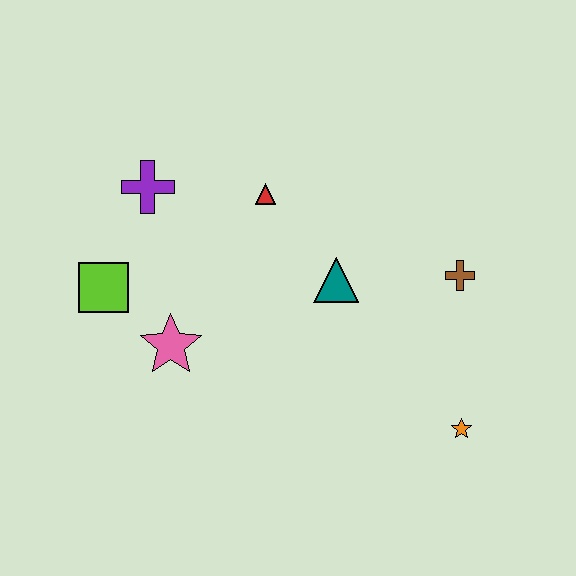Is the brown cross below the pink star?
No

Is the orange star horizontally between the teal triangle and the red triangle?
No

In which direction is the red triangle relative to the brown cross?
The red triangle is to the left of the brown cross.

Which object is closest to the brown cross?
The teal triangle is closest to the brown cross.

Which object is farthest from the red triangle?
The orange star is farthest from the red triangle.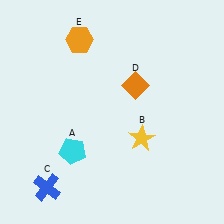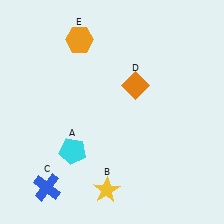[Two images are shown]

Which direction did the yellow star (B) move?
The yellow star (B) moved down.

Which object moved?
The yellow star (B) moved down.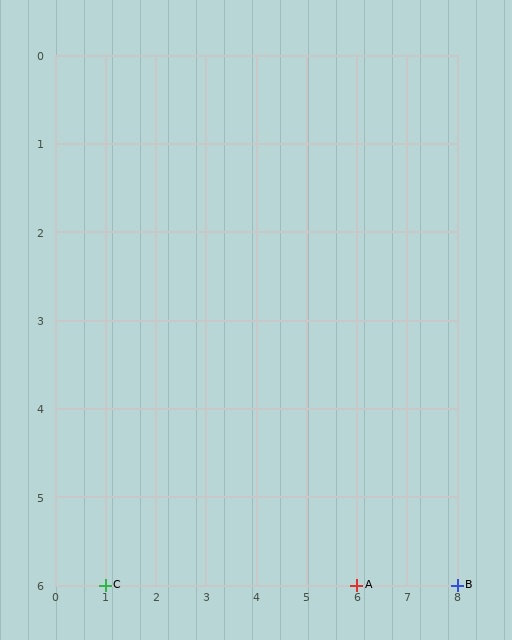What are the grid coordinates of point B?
Point B is at grid coordinates (8, 6).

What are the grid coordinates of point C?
Point C is at grid coordinates (1, 6).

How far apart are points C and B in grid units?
Points C and B are 7 columns apart.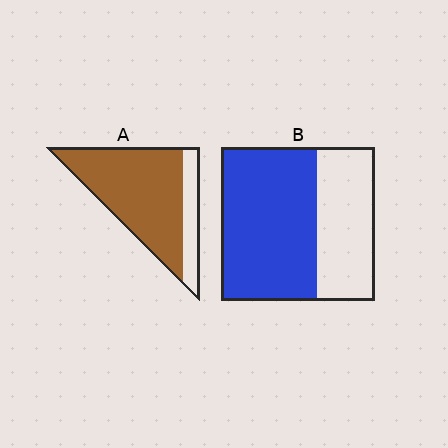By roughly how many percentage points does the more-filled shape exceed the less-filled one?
By roughly 15 percentage points (A over B).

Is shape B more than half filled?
Yes.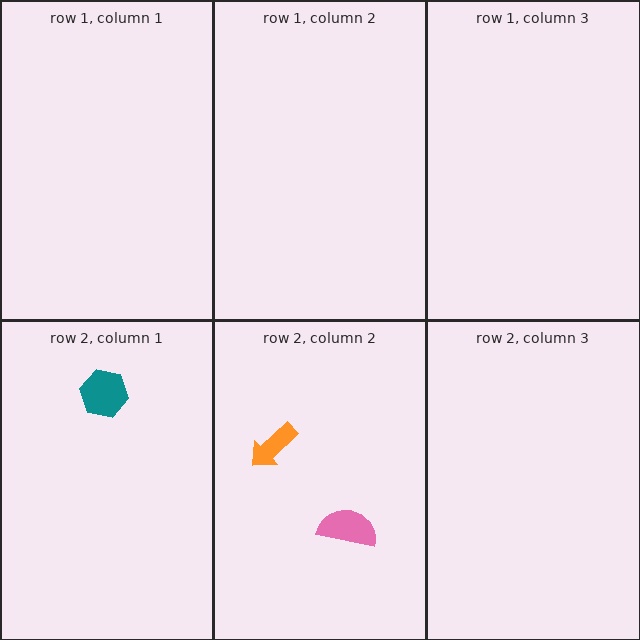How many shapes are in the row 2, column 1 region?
1.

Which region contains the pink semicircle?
The row 2, column 2 region.